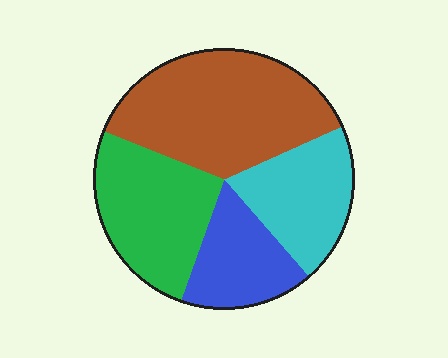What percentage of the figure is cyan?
Cyan covers about 20% of the figure.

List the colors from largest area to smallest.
From largest to smallest: brown, green, cyan, blue.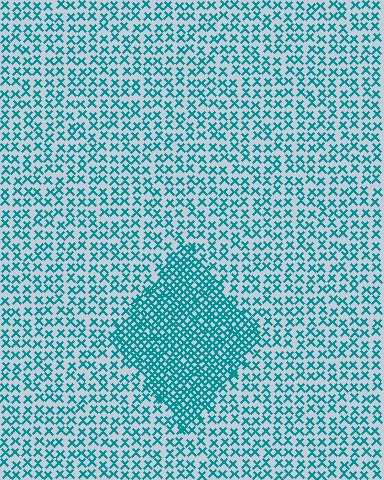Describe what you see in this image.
The image contains small teal elements arranged at two different densities. A diamond-shaped region is visible where the elements are more densely packed than the surrounding area.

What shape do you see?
I see a diamond.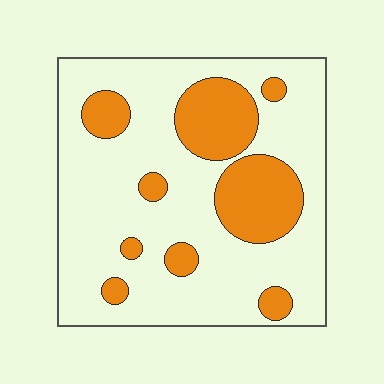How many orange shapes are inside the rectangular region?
9.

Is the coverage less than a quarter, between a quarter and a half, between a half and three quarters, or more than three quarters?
Less than a quarter.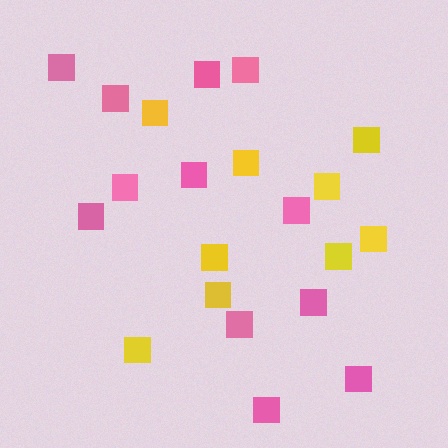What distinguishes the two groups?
There are 2 groups: one group of yellow squares (9) and one group of pink squares (12).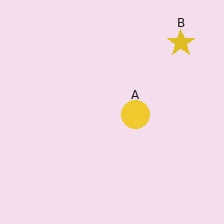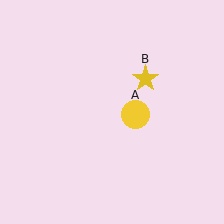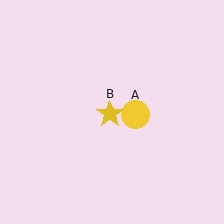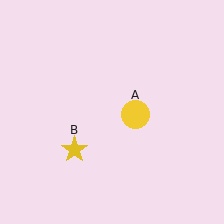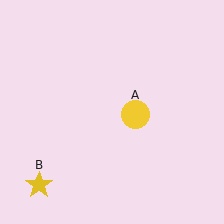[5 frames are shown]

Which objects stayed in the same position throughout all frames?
Yellow circle (object A) remained stationary.